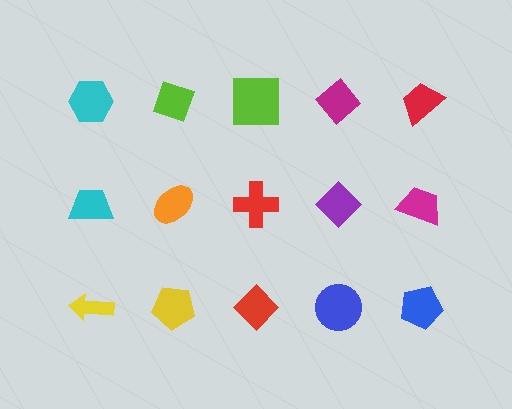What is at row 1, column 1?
A cyan hexagon.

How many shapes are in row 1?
5 shapes.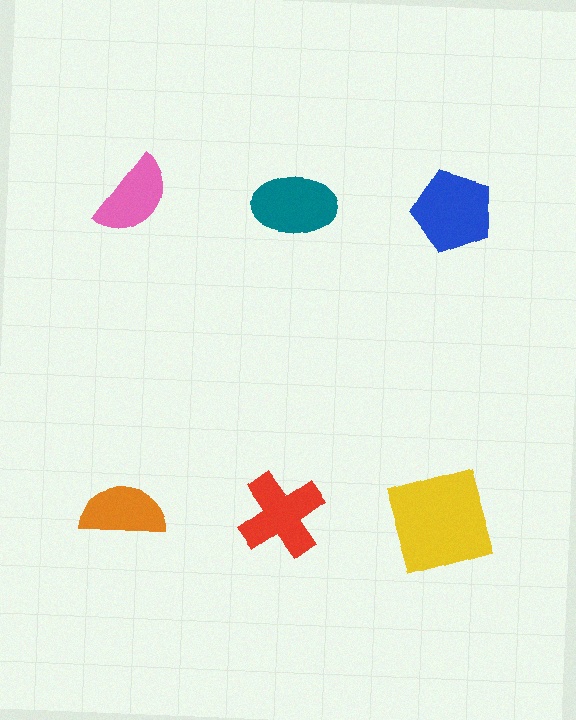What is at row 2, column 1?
An orange semicircle.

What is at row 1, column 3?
A blue pentagon.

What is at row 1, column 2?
A teal ellipse.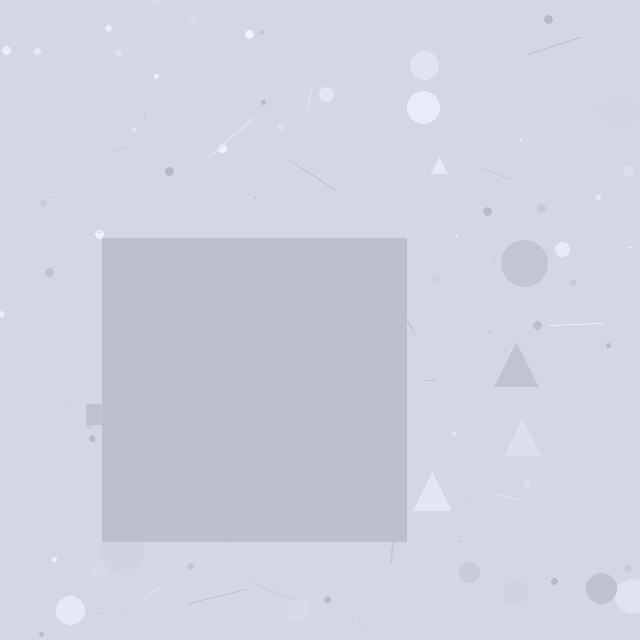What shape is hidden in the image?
A square is hidden in the image.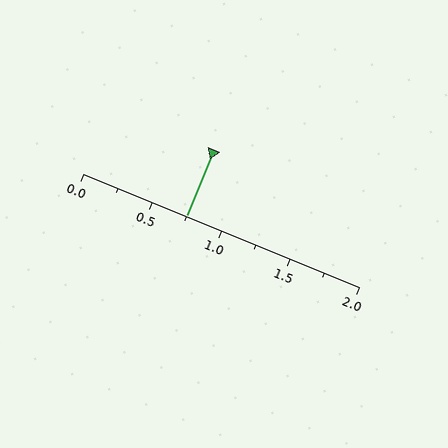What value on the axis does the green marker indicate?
The marker indicates approximately 0.75.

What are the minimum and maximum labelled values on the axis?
The axis runs from 0.0 to 2.0.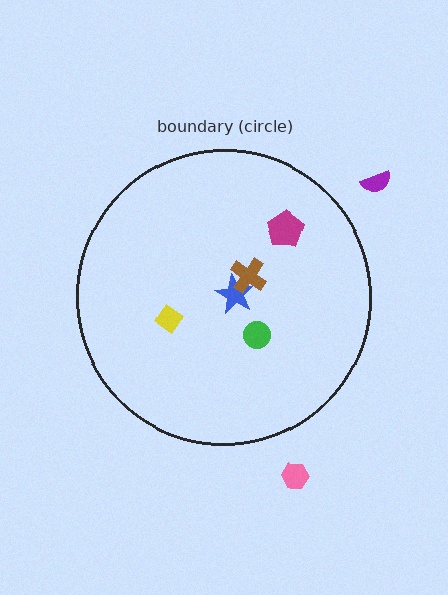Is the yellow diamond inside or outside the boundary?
Inside.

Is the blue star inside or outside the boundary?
Inside.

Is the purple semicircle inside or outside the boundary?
Outside.